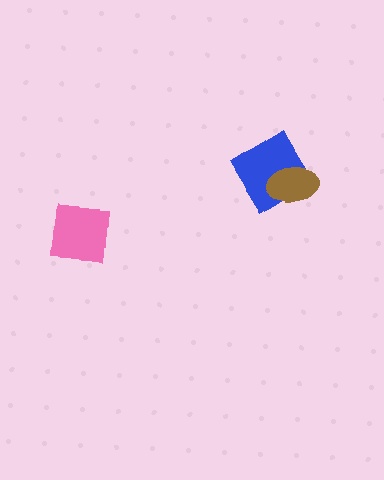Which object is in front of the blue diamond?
The brown ellipse is in front of the blue diamond.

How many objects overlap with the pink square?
0 objects overlap with the pink square.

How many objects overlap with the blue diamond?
1 object overlaps with the blue diamond.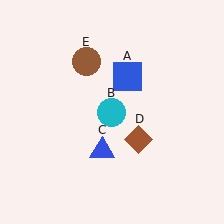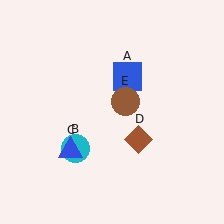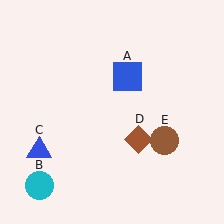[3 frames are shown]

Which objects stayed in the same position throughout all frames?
Blue square (object A) and brown diamond (object D) remained stationary.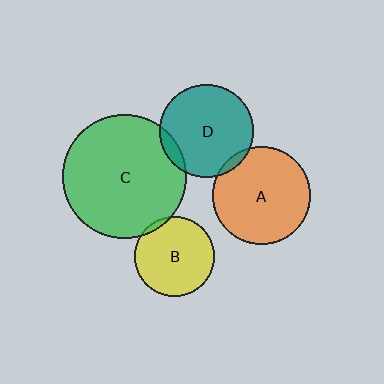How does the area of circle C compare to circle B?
Approximately 2.4 times.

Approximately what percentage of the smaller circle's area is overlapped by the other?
Approximately 5%.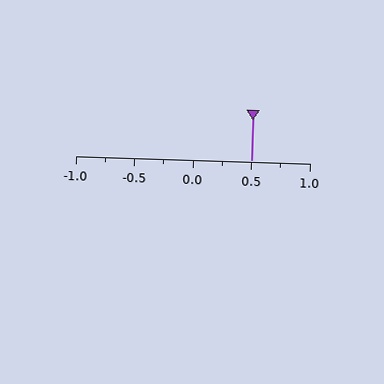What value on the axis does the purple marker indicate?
The marker indicates approximately 0.5.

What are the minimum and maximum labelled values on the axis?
The axis runs from -1.0 to 1.0.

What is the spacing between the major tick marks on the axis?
The major ticks are spaced 0.5 apart.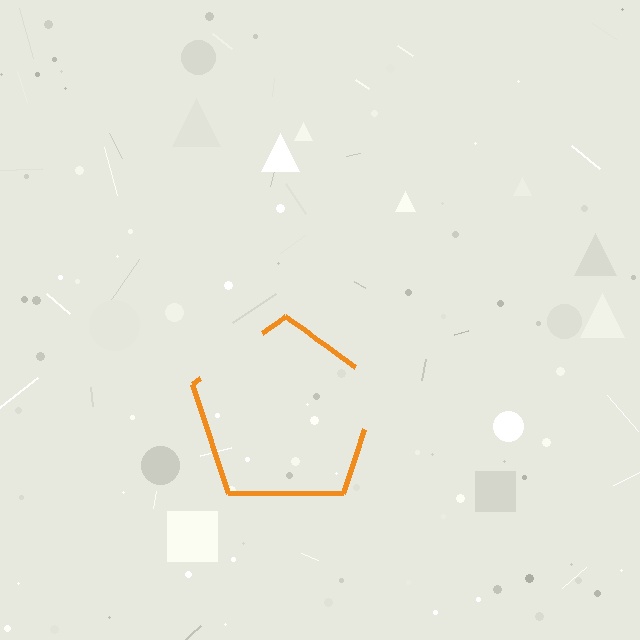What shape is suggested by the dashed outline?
The dashed outline suggests a pentagon.